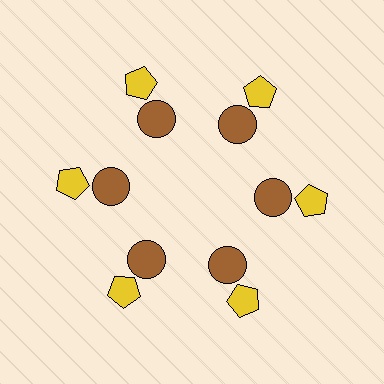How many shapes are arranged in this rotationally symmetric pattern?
There are 12 shapes, arranged in 6 groups of 2.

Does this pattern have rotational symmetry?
Yes, this pattern has 6-fold rotational symmetry. It looks the same after rotating 60 degrees around the center.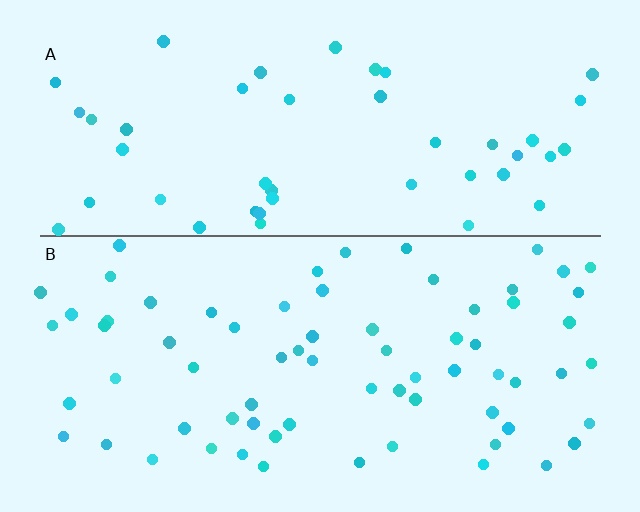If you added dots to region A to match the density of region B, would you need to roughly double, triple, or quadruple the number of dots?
Approximately double.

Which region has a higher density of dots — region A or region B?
B (the bottom).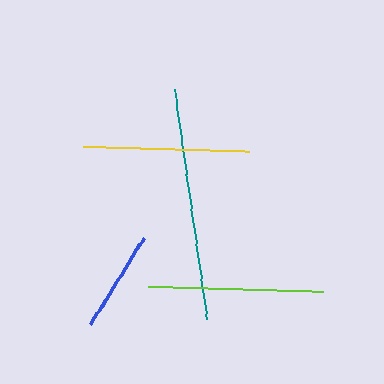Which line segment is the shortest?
The blue line is the shortest at approximately 101 pixels.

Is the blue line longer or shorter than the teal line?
The teal line is longer than the blue line.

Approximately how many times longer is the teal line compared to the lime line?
The teal line is approximately 1.3 times the length of the lime line.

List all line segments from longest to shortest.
From longest to shortest: teal, lime, yellow, blue.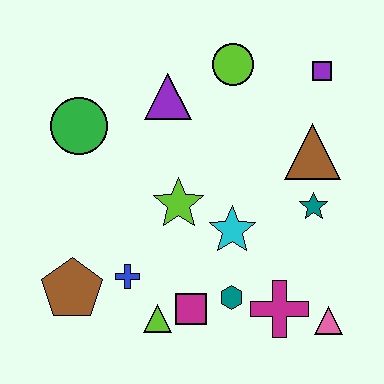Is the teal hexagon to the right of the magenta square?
Yes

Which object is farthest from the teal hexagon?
The purple square is farthest from the teal hexagon.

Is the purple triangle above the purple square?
No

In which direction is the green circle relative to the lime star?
The green circle is to the left of the lime star.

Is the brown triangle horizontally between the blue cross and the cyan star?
No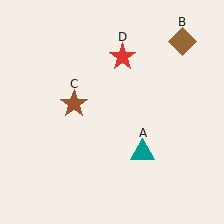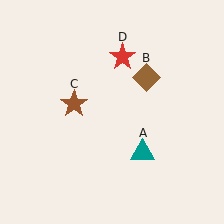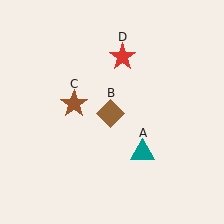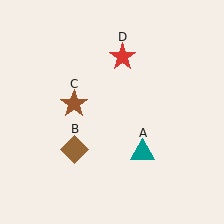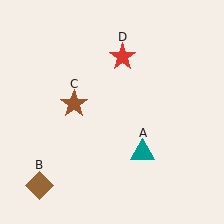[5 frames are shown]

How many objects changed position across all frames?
1 object changed position: brown diamond (object B).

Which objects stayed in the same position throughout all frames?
Teal triangle (object A) and brown star (object C) and red star (object D) remained stationary.